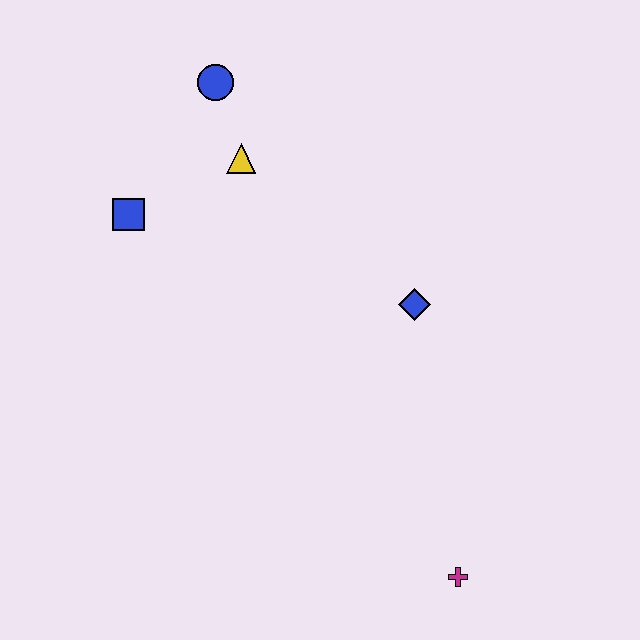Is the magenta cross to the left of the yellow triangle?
No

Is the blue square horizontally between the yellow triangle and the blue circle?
No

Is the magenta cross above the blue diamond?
No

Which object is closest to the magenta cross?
The blue diamond is closest to the magenta cross.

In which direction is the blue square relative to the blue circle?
The blue square is below the blue circle.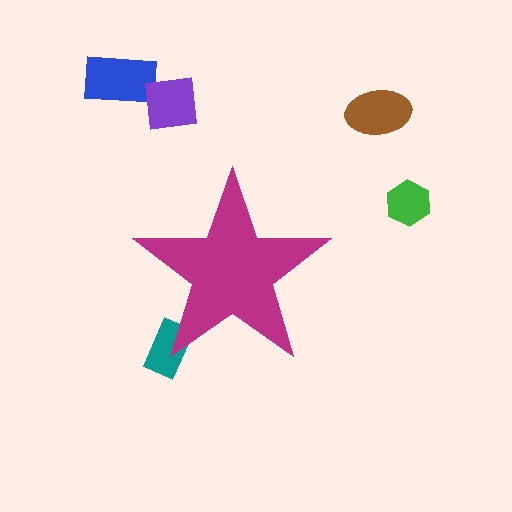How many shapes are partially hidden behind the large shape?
1 shape is partially hidden.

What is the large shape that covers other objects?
A magenta star.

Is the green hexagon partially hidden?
No, the green hexagon is fully visible.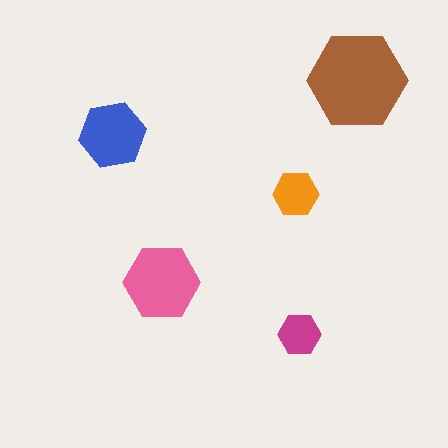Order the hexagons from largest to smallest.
the brown one, the pink one, the blue one, the orange one, the magenta one.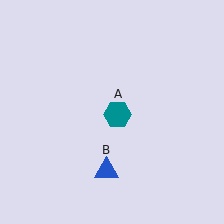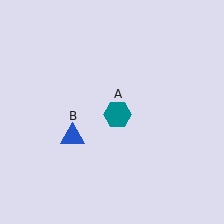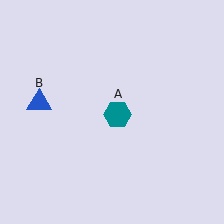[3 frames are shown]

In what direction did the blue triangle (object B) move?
The blue triangle (object B) moved up and to the left.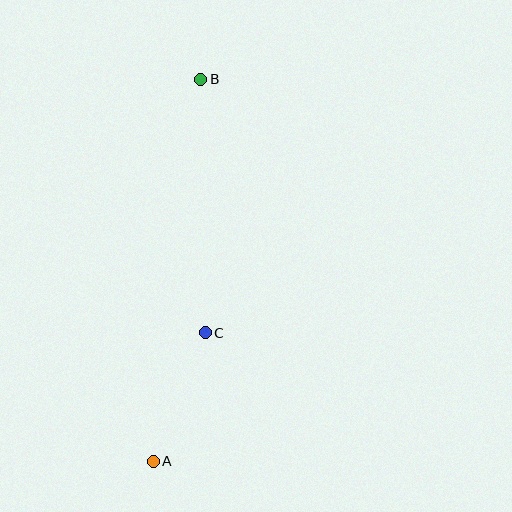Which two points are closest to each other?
Points A and C are closest to each other.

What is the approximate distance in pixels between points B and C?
The distance between B and C is approximately 254 pixels.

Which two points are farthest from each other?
Points A and B are farthest from each other.